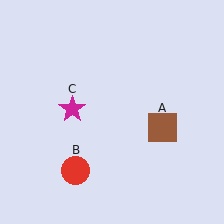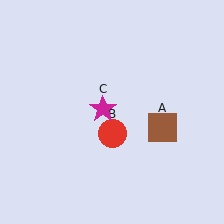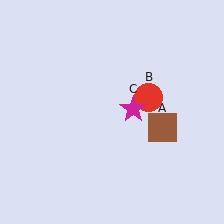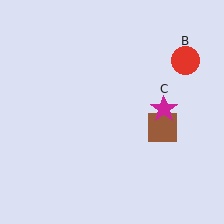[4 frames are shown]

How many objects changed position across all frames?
2 objects changed position: red circle (object B), magenta star (object C).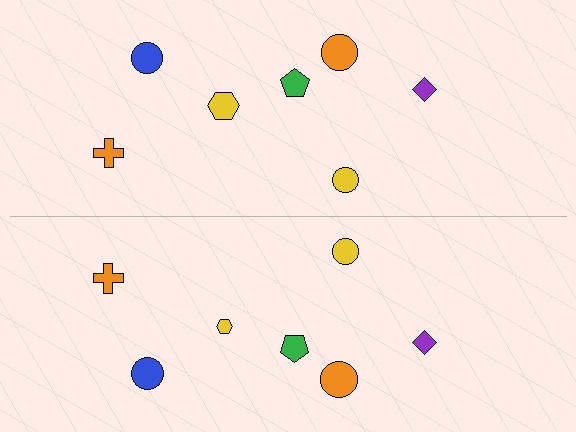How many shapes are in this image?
There are 14 shapes in this image.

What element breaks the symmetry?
The yellow hexagon on the bottom side has a different size than its mirror counterpart.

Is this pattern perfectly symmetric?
No, the pattern is not perfectly symmetric. The yellow hexagon on the bottom side has a different size than its mirror counterpart.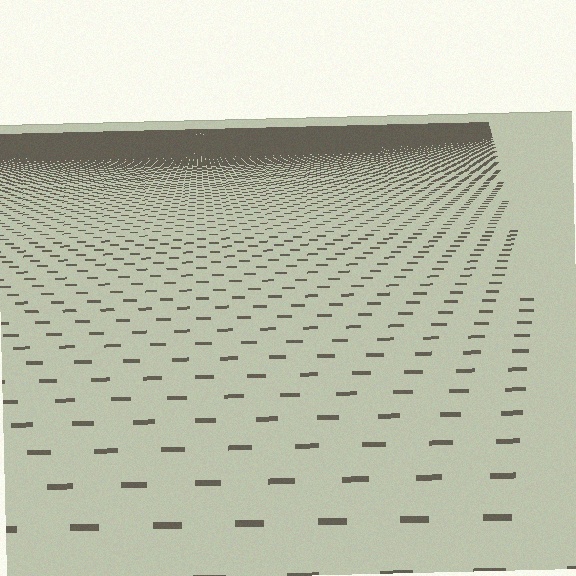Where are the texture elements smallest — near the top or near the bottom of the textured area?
Near the top.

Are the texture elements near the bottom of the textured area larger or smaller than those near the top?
Larger. Near the bottom, elements are closer to the viewer and appear at a bigger on-screen size.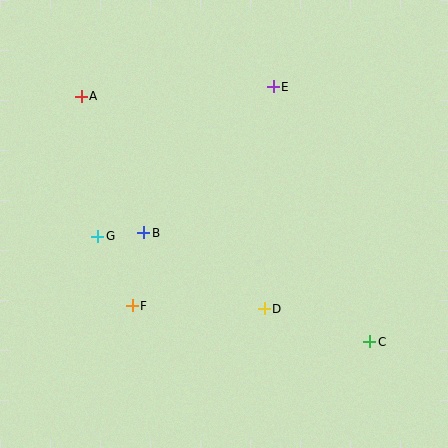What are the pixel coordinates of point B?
Point B is at (144, 233).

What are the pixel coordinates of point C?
Point C is at (370, 342).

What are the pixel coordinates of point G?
Point G is at (98, 236).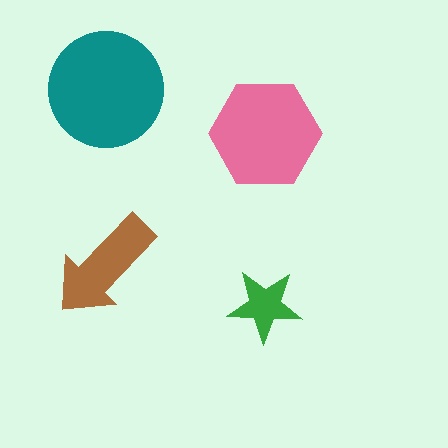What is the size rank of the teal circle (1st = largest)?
1st.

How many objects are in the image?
There are 4 objects in the image.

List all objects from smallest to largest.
The green star, the brown arrow, the pink hexagon, the teal circle.